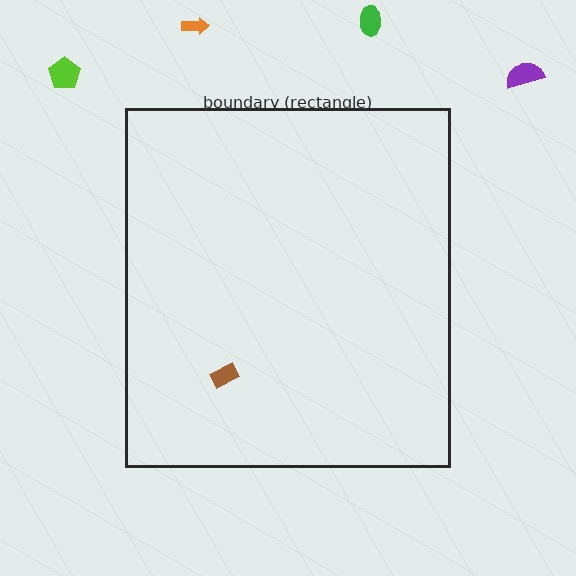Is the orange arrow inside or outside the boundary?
Outside.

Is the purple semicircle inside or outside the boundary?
Outside.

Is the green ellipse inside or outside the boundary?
Outside.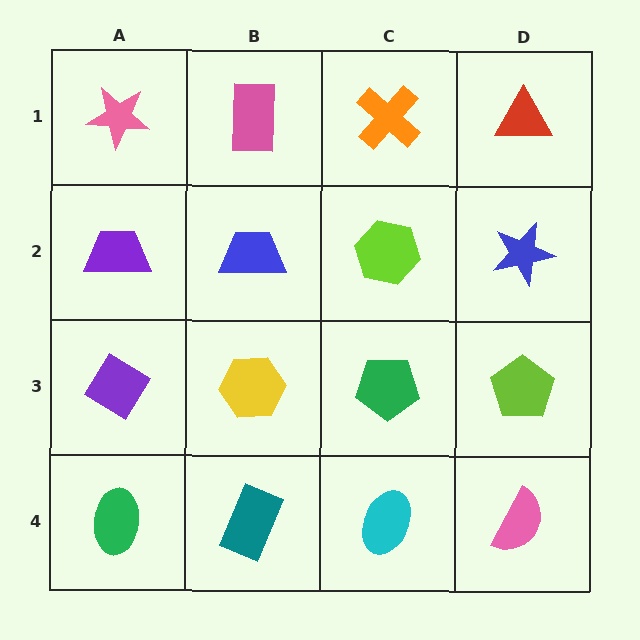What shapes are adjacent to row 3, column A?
A purple trapezoid (row 2, column A), a green ellipse (row 4, column A), a yellow hexagon (row 3, column B).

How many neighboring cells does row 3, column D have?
3.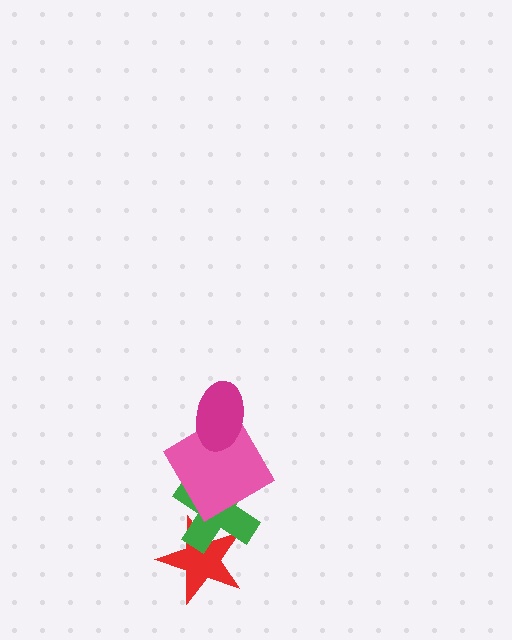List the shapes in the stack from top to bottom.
From top to bottom: the magenta ellipse, the pink diamond, the green cross, the red star.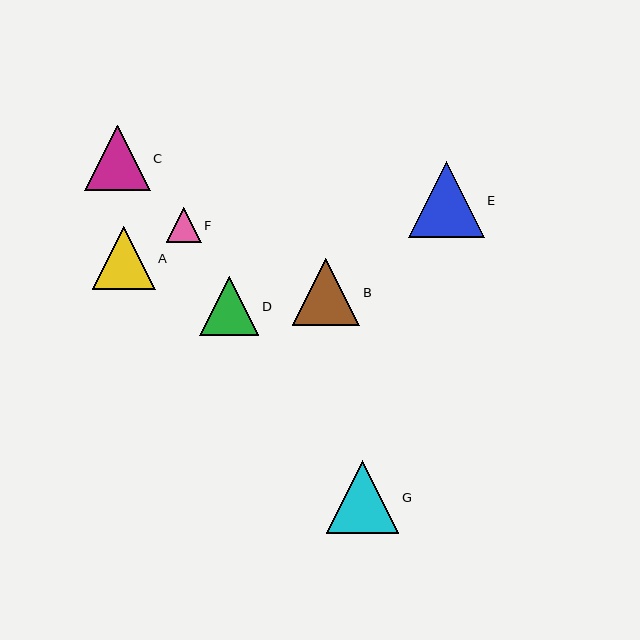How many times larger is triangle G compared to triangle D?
Triangle G is approximately 1.2 times the size of triangle D.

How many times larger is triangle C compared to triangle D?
Triangle C is approximately 1.1 times the size of triangle D.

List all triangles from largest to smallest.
From largest to smallest: E, G, B, C, A, D, F.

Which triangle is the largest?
Triangle E is the largest with a size of approximately 76 pixels.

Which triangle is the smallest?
Triangle F is the smallest with a size of approximately 35 pixels.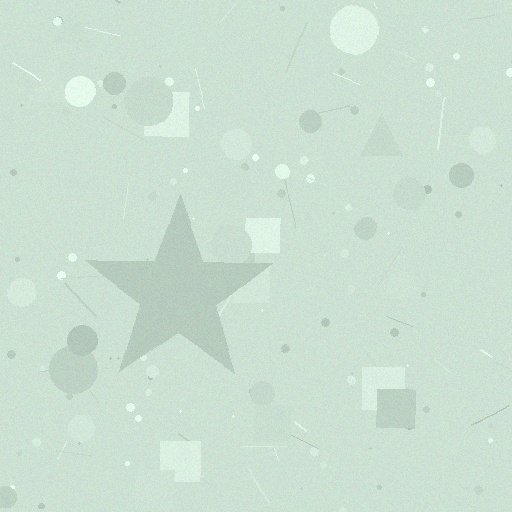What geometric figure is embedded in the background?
A star is embedded in the background.